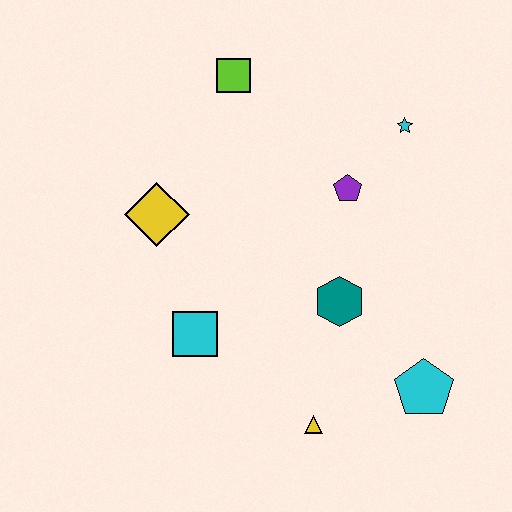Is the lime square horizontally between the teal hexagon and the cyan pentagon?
No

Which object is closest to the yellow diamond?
The cyan square is closest to the yellow diamond.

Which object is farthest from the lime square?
The cyan pentagon is farthest from the lime square.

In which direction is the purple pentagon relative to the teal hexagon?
The purple pentagon is above the teal hexagon.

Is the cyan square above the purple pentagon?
No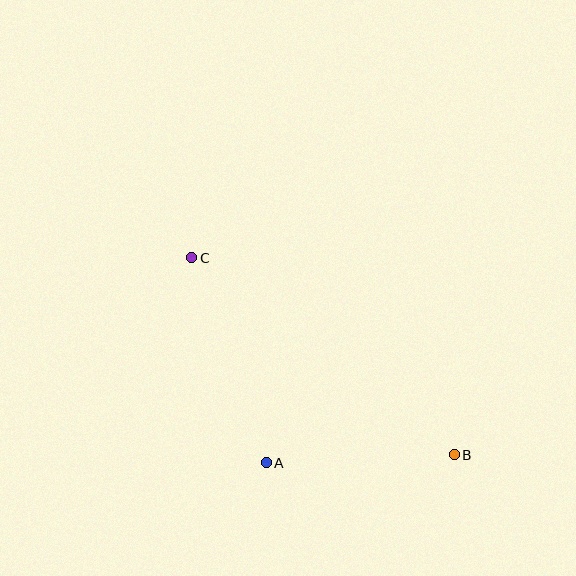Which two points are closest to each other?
Points A and B are closest to each other.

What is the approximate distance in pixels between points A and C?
The distance between A and C is approximately 218 pixels.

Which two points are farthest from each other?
Points B and C are farthest from each other.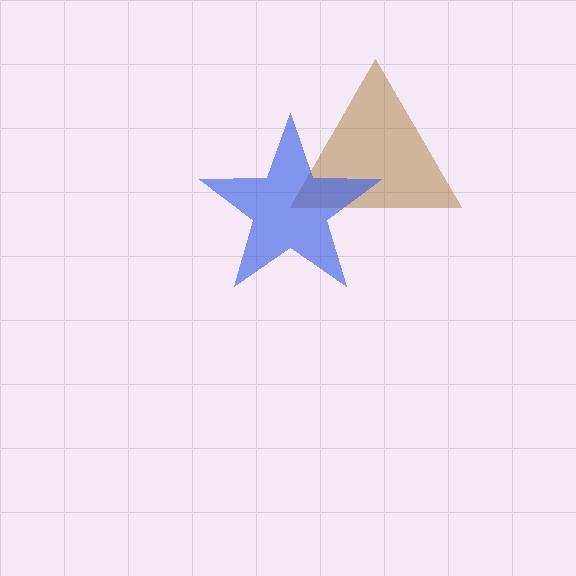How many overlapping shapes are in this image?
There are 2 overlapping shapes in the image.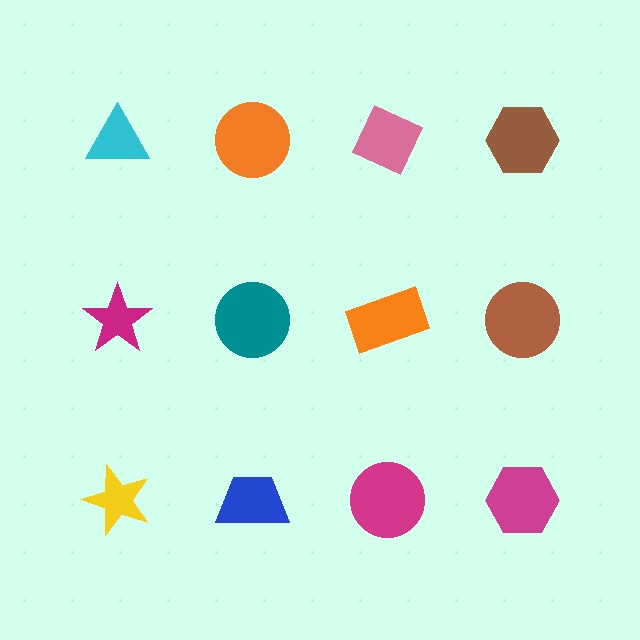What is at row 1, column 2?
An orange circle.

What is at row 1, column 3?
A pink diamond.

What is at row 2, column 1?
A magenta star.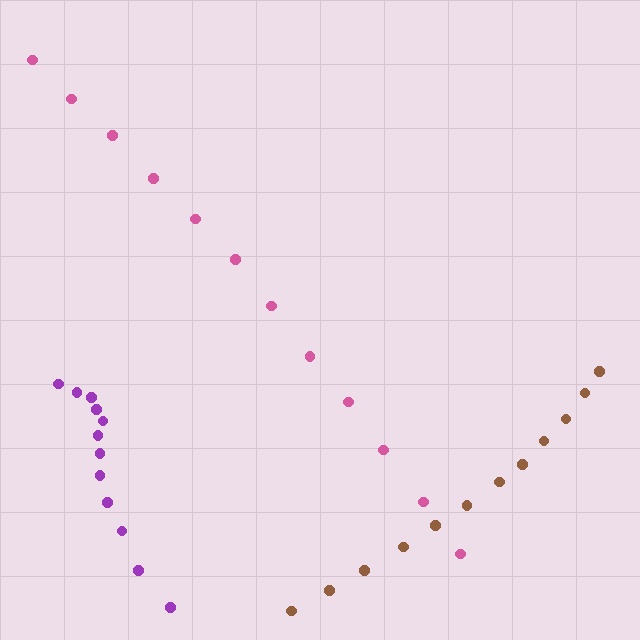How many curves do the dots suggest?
There are 3 distinct paths.